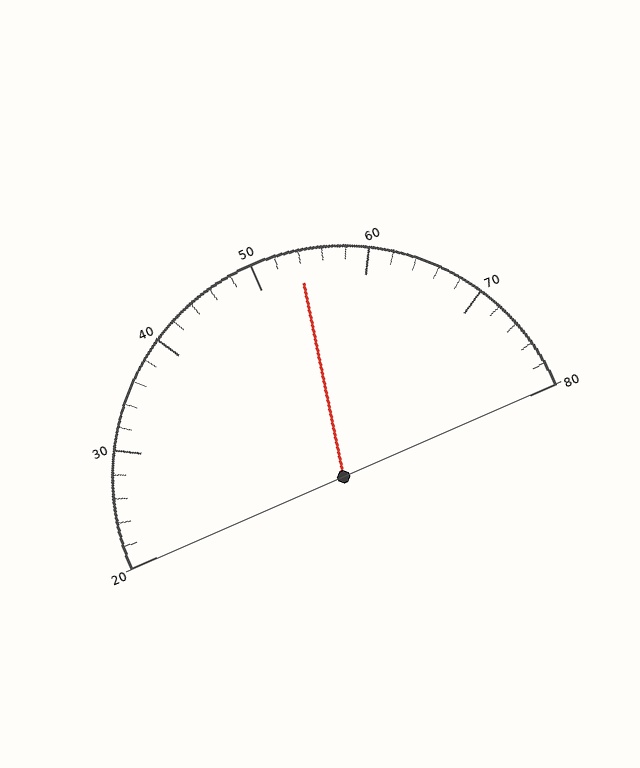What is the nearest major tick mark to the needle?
The nearest major tick mark is 50.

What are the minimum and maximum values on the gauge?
The gauge ranges from 20 to 80.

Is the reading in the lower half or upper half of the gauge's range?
The reading is in the upper half of the range (20 to 80).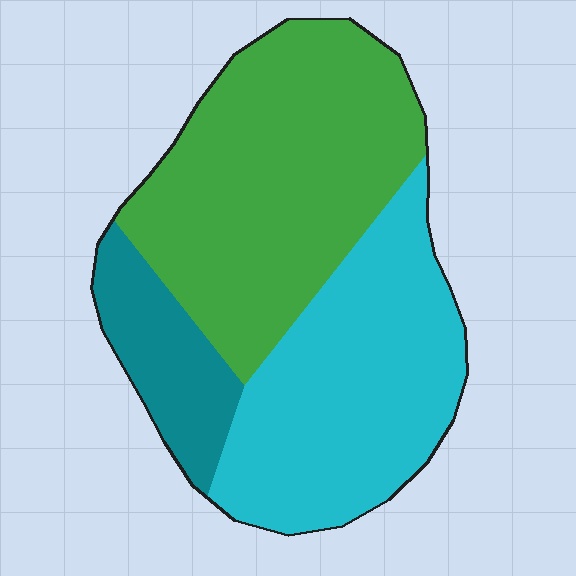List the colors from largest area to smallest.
From largest to smallest: green, cyan, teal.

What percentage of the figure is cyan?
Cyan covers 39% of the figure.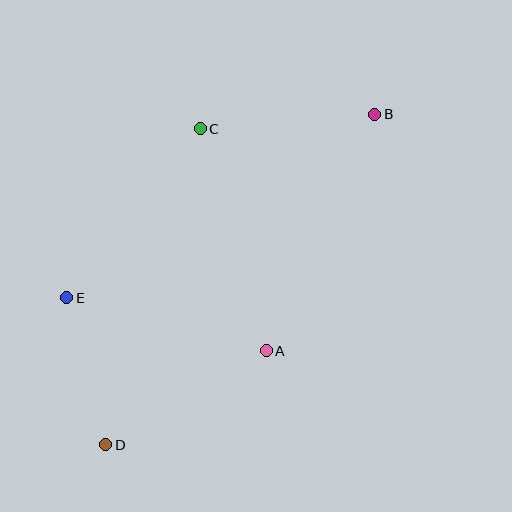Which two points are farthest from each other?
Points B and D are farthest from each other.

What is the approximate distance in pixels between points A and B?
The distance between A and B is approximately 260 pixels.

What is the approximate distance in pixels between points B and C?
The distance between B and C is approximately 175 pixels.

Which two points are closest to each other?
Points D and E are closest to each other.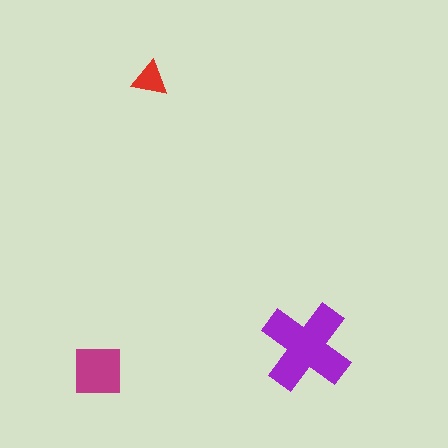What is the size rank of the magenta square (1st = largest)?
2nd.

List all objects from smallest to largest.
The red triangle, the magenta square, the purple cross.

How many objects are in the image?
There are 3 objects in the image.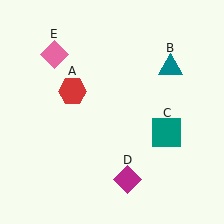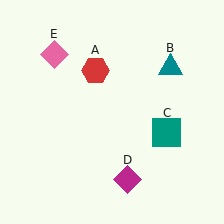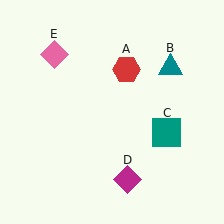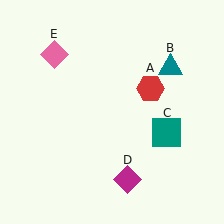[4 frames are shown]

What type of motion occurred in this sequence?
The red hexagon (object A) rotated clockwise around the center of the scene.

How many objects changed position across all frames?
1 object changed position: red hexagon (object A).